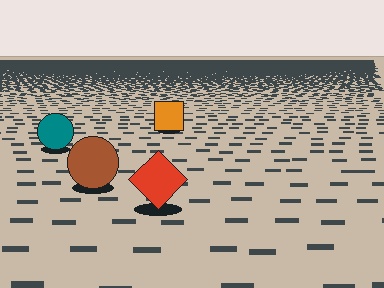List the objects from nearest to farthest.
From nearest to farthest: the red diamond, the brown circle, the teal circle, the orange square.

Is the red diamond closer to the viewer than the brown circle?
Yes. The red diamond is closer — you can tell from the texture gradient: the ground texture is coarser near it.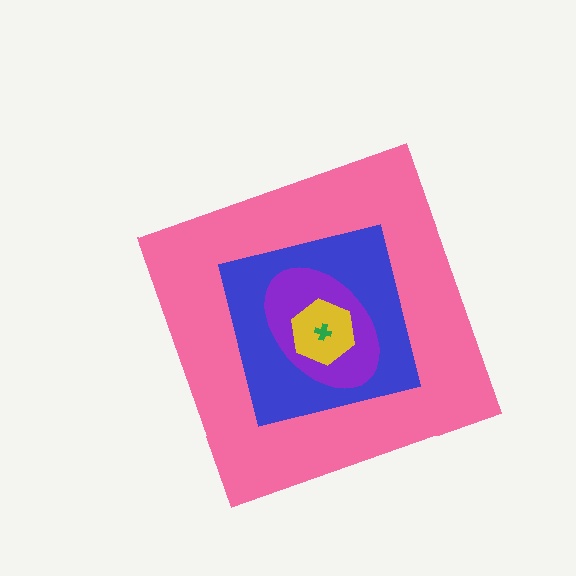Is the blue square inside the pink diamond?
Yes.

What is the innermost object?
The green cross.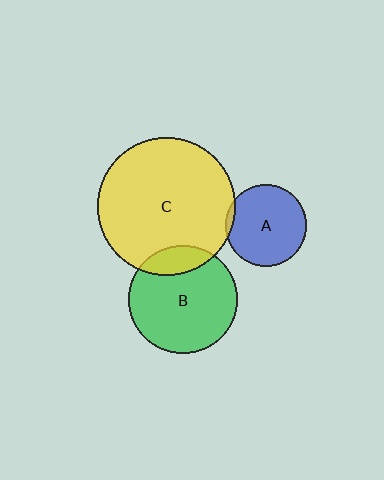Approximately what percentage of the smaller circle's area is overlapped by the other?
Approximately 15%.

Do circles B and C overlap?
Yes.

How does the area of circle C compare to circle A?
Approximately 2.9 times.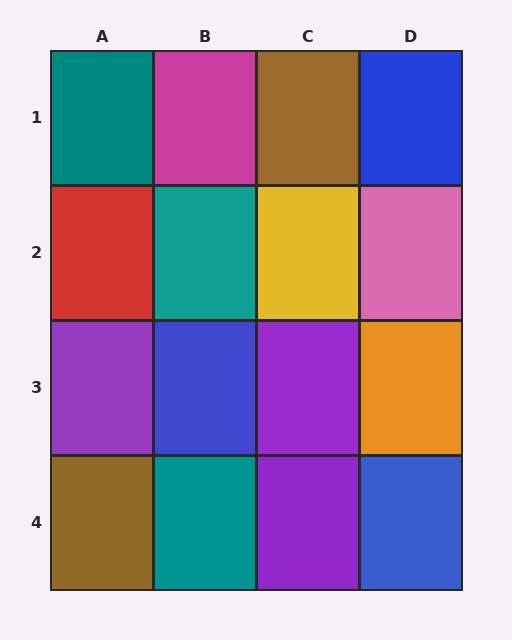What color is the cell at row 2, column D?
Pink.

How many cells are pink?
1 cell is pink.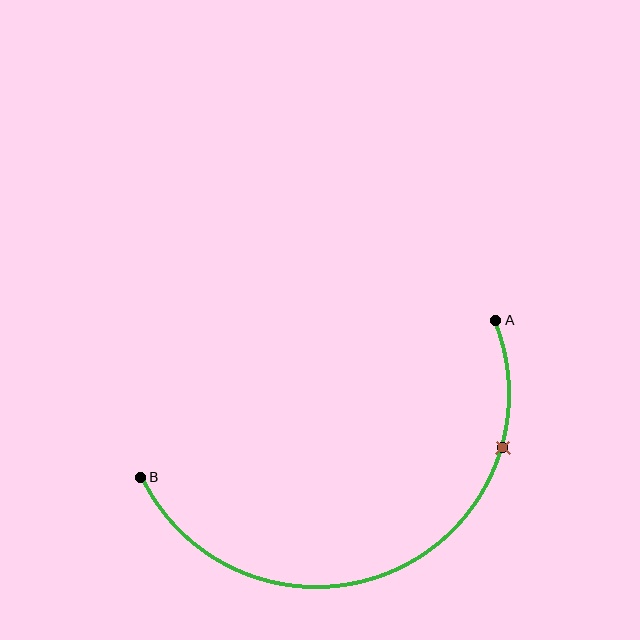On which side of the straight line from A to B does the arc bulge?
The arc bulges below the straight line connecting A and B.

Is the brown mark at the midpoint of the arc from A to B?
No. The brown mark lies on the arc but is closer to endpoint A. The arc midpoint would be at the point on the curve equidistant along the arc from both A and B.